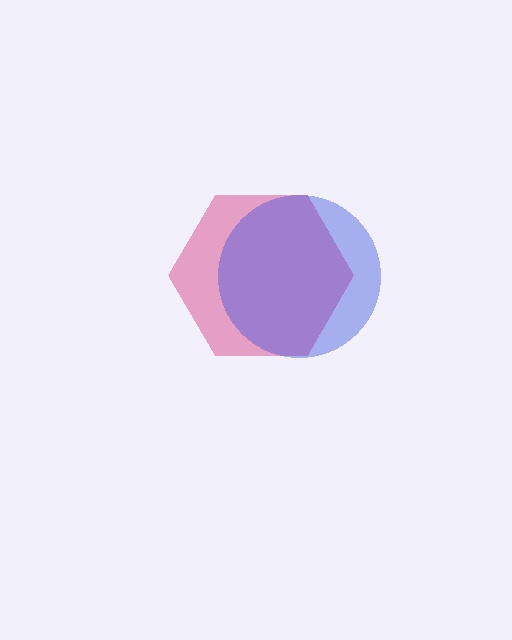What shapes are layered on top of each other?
The layered shapes are: a pink hexagon, a blue circle.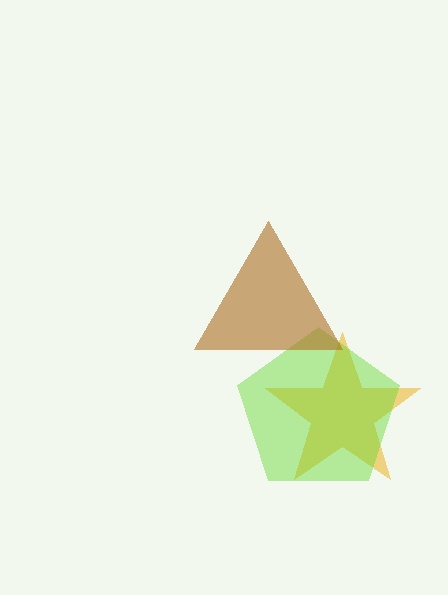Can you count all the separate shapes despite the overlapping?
Yes, there are 3 separate shapes.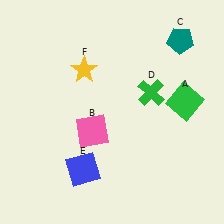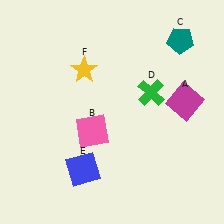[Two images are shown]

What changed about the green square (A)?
In Image 1, A is green. In Image 2, it changed to magenta.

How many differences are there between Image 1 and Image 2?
There is 1 difference between the two images.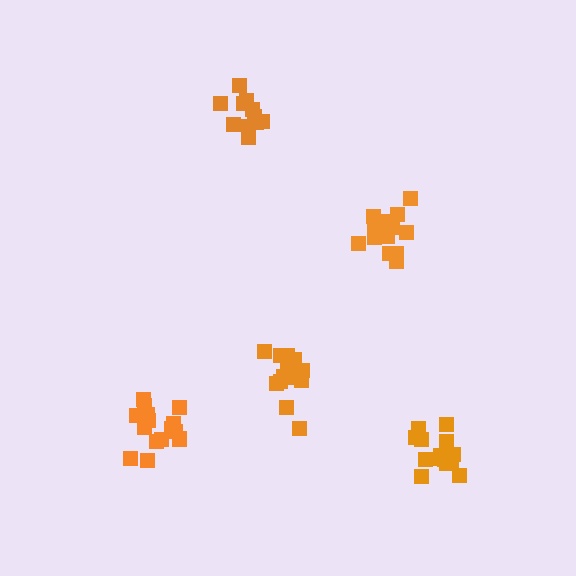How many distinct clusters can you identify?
There are 5 distinct clusters.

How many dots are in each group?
Group 1: 15 dots, Group 2: 16 dots, Group 3: 11 dots, Group 4: 14 dots, Group 5: 16 dots (72 total).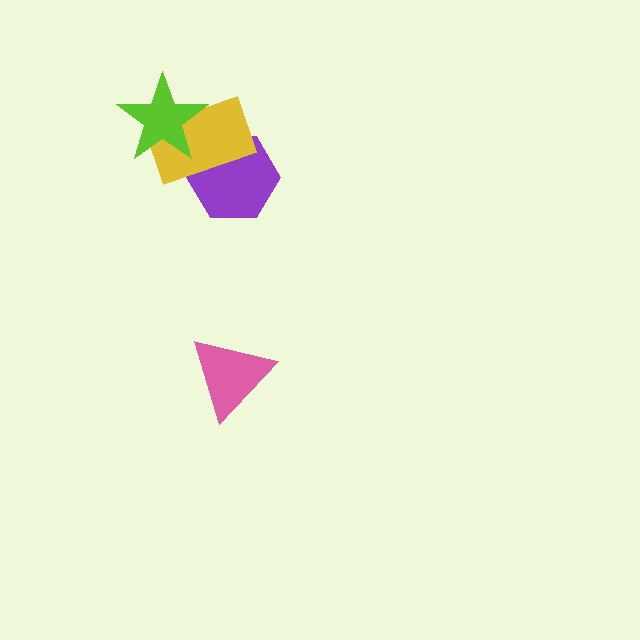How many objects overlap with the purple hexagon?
1 object overlaps with the purple hexagon.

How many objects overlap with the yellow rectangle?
2 objects overlap with the yellow rectangle.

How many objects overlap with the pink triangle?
0 objects overlap with the pink triangle.